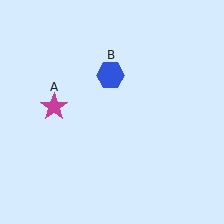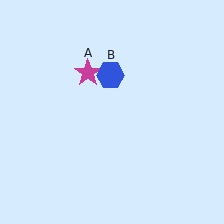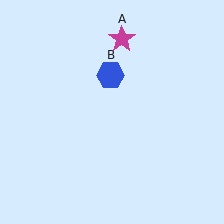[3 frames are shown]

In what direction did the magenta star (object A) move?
The magenta star (object A) moved up and to the right.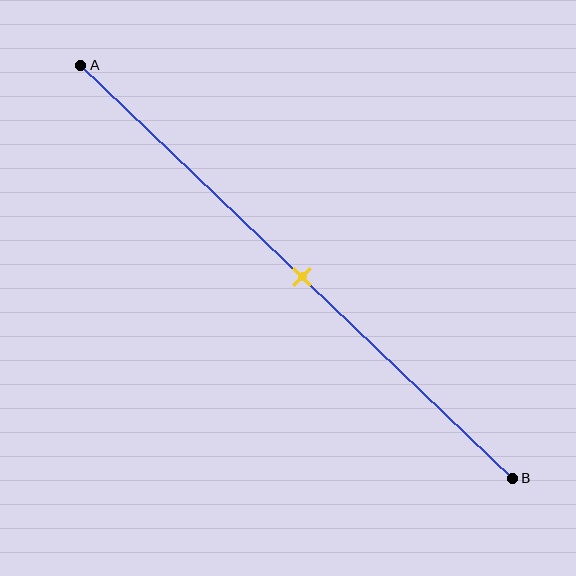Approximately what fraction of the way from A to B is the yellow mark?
The yellow mark is approximately 50% of the way from A to B.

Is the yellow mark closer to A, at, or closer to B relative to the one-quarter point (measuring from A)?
The yellow mark is closer to point B than the one-quarter point of segment AB.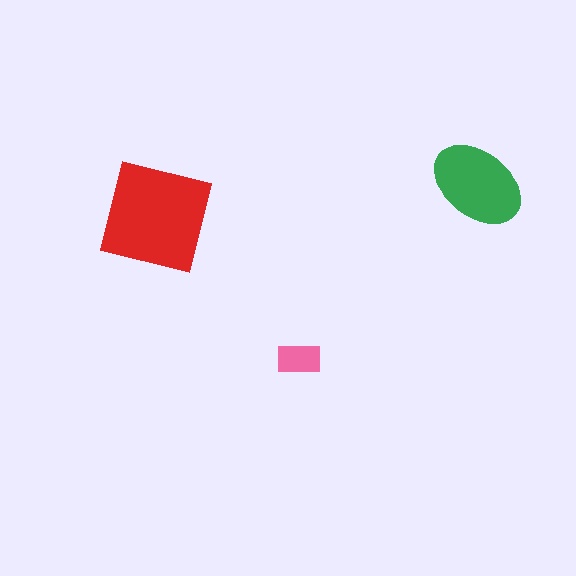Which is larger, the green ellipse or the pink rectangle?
The green ellipse.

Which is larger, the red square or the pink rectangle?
The red square.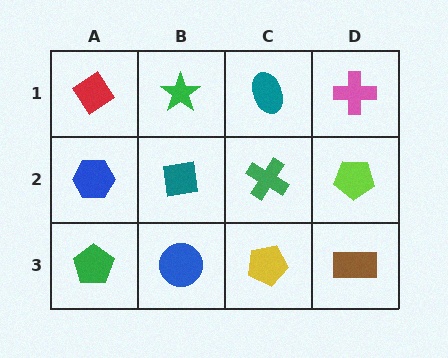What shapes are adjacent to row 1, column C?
A green cross (row 2, column C), a green star (row 1, column B), a pink cross (row 1, column D).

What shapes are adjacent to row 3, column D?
A lime pentagon (row 2, column D), a yellow pentagon (row 3, column C).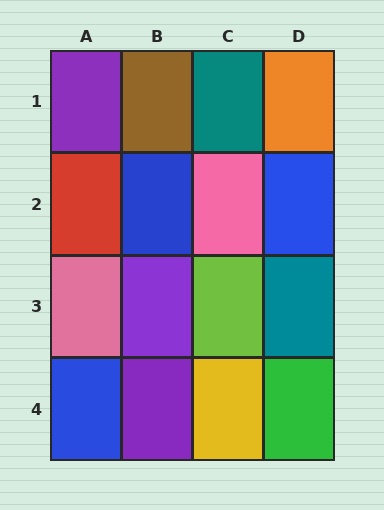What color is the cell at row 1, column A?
Purple.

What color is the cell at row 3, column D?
Teal.